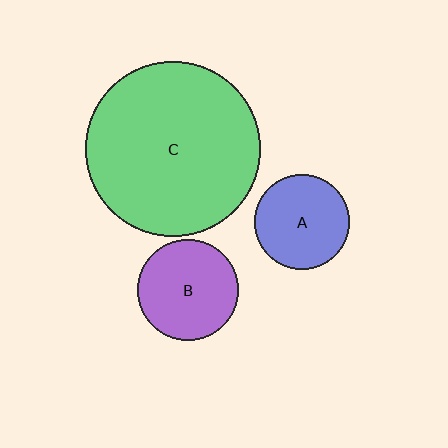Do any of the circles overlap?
No, none of the circles overlap.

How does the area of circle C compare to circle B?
Approximately 3.0 times.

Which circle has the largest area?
Circle C (green).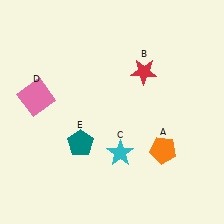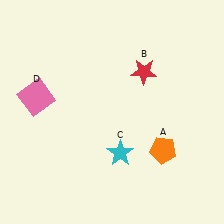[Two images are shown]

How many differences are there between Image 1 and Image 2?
There is 1 difference between the two images.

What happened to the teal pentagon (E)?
The teal pentagon (E) was removed in Image 2. It was in the bottom-left area of Image 1.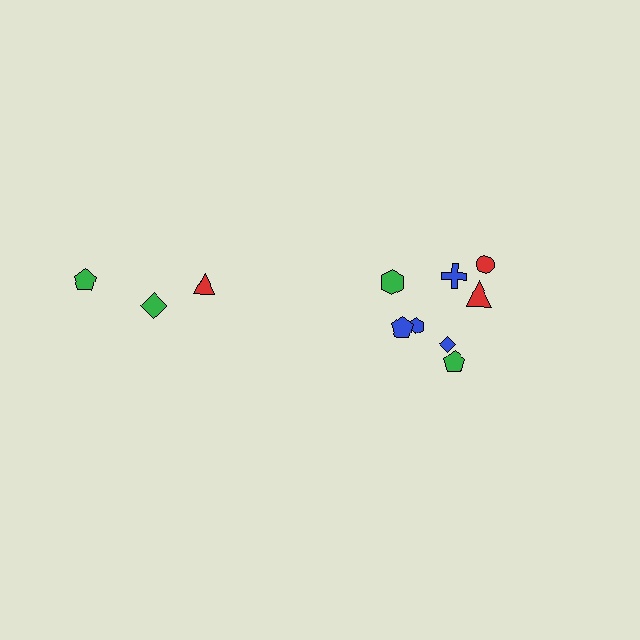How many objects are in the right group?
There are 8 objects.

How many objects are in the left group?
There are 3 objects.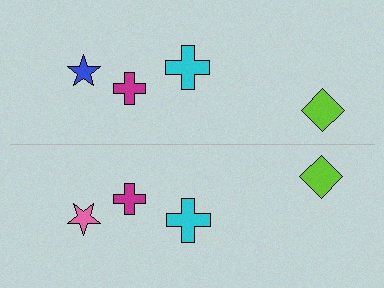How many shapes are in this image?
There are 8 shapes in this image.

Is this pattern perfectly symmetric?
No, the pattern is not perfectly symmetric. The pink star on the bottom side breaks the symmetry — its mirror counterpart is blue.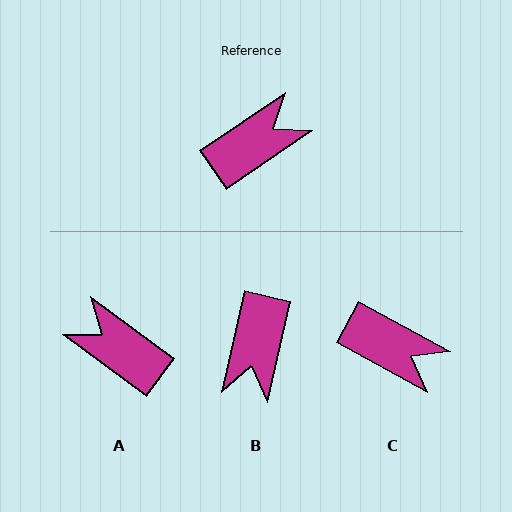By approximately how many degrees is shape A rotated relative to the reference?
Approximately 109 degrees counter-clockwise.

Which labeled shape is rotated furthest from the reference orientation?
B, about 137 degrees away.